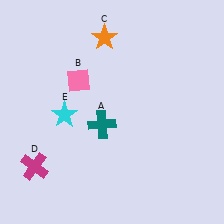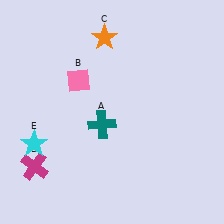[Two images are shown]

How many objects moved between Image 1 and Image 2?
1 object moved between the two images.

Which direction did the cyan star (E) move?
The cyan star (E) moved left.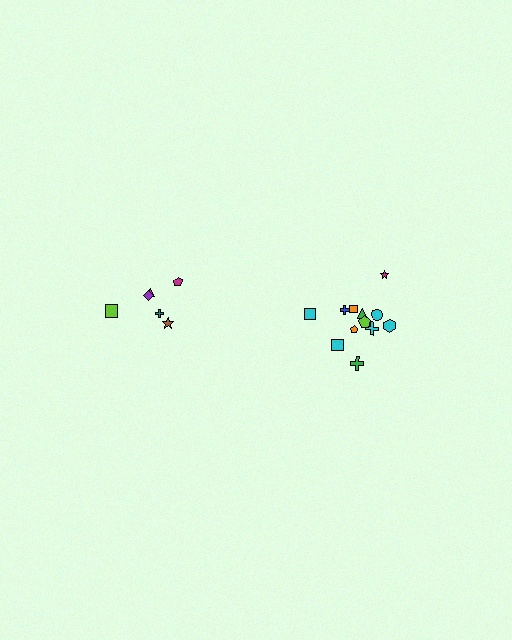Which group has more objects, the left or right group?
The right group.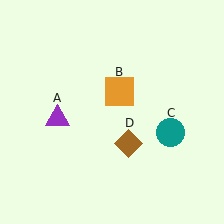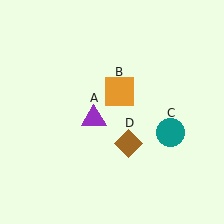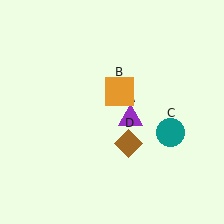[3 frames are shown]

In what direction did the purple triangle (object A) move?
The purple triangle (object A) moved right.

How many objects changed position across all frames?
1 object changed position: purple triangle (object A).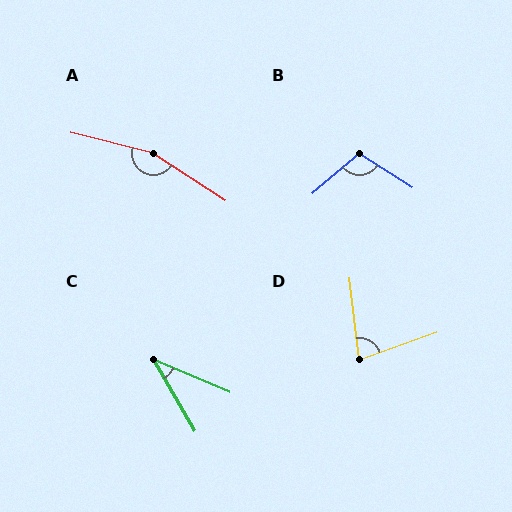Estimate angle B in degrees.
Approximately 107 degrees.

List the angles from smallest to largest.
C (37°), D (77°), B (107°), A (161°).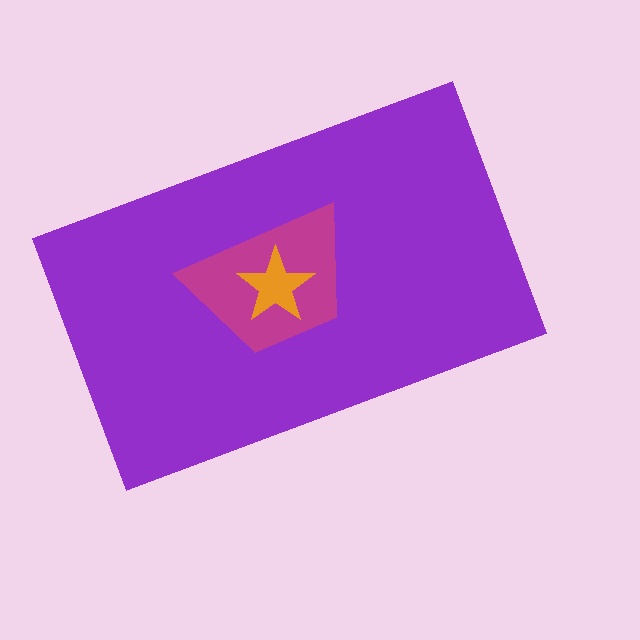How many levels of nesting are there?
3.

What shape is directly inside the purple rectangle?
The magenta trapezoid.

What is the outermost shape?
The purple rectangle.